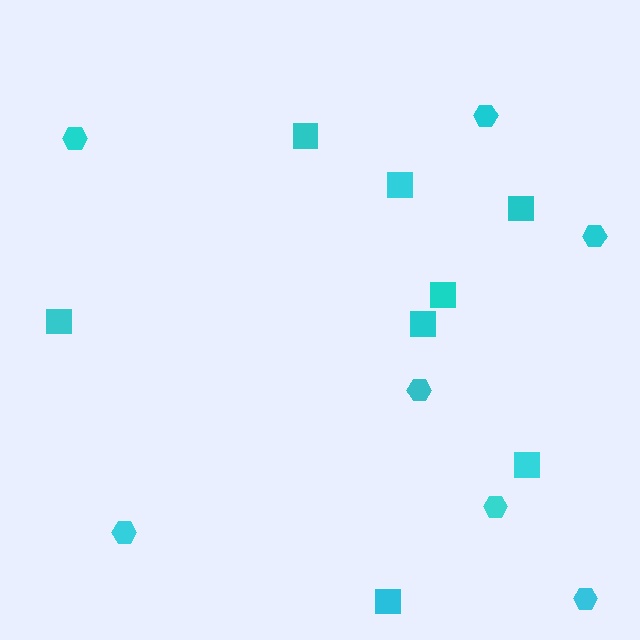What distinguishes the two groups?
There are 2 groups: one group of squares (8) and one group of hexagons (7).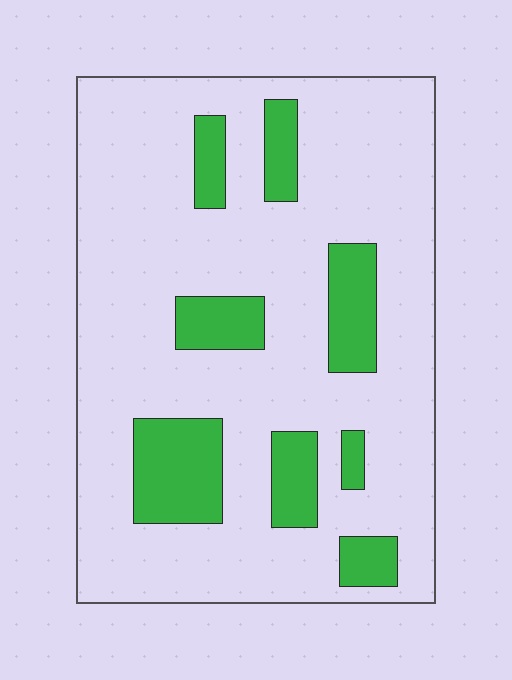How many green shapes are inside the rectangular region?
8.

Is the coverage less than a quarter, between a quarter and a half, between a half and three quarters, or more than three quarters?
Less than a quarter.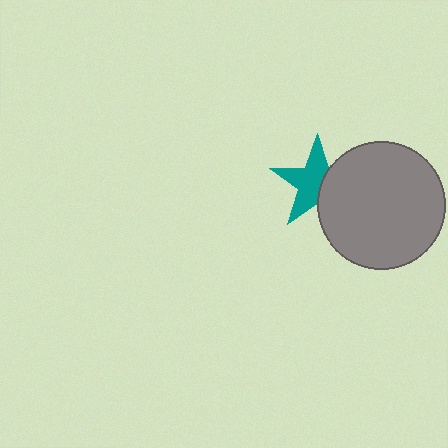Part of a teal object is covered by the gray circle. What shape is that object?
It is a star.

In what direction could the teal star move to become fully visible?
The teal star could move left. That would shift it out from behind the gray circle entirely.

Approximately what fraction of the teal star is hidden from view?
Roughly 39% of the teal star is hidden behind the gray circle.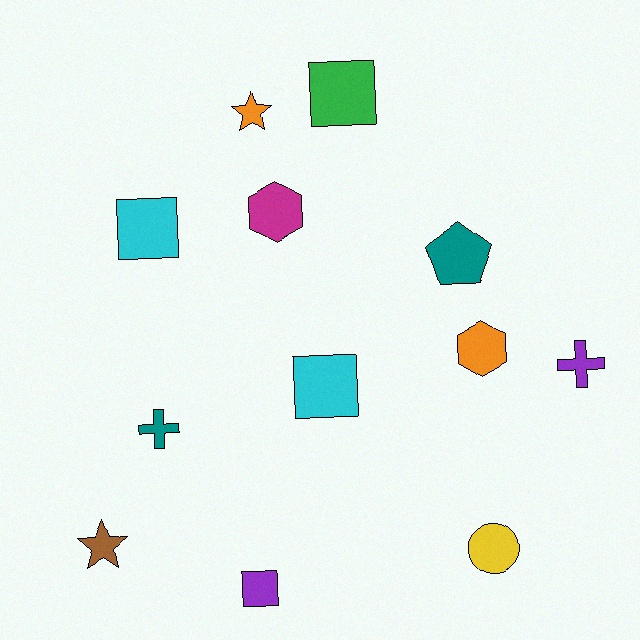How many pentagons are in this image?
There is 1 pentagon.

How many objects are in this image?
There are 12 objects.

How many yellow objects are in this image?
There is 1 yellow object.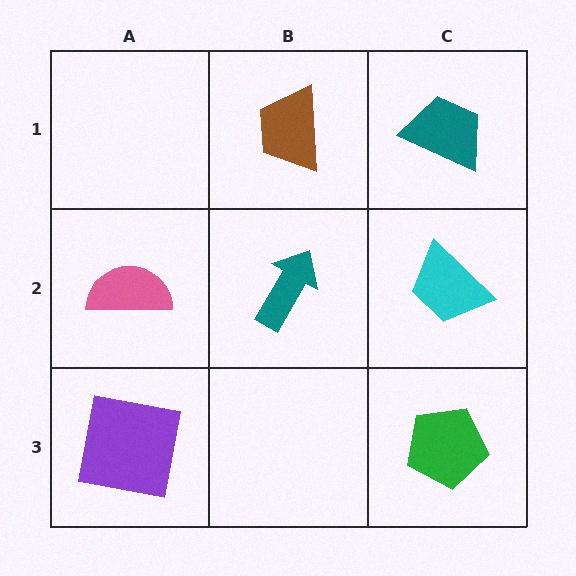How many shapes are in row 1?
2 shapes.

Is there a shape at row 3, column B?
No, that cell is empty.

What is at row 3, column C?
A green pentagon.